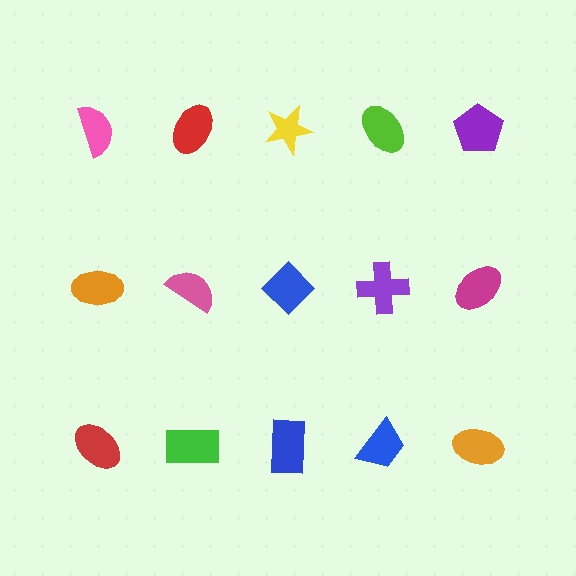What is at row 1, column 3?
A yellow star.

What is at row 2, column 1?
An orange ellipse.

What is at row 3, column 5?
An orange ellipse.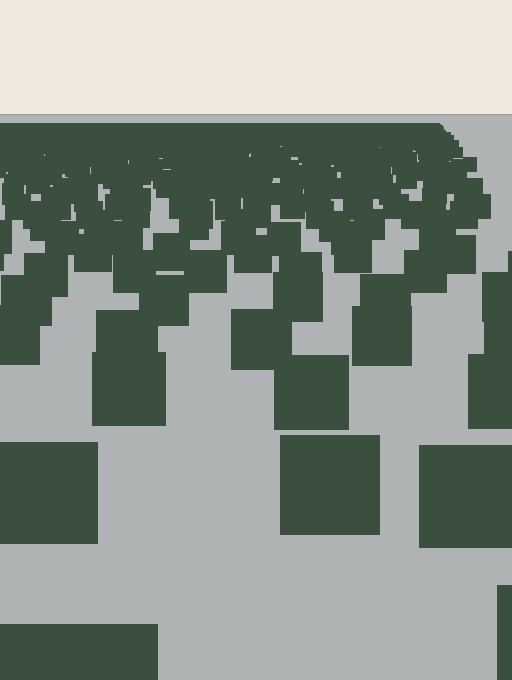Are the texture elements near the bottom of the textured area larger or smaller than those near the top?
Larger. Near the bottom, elements are closer to the viewer and appear at a bigger on-screen size.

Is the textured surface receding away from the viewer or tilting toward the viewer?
The surface is receding away from the viewer. Texture elements get smaller and denser toward the top.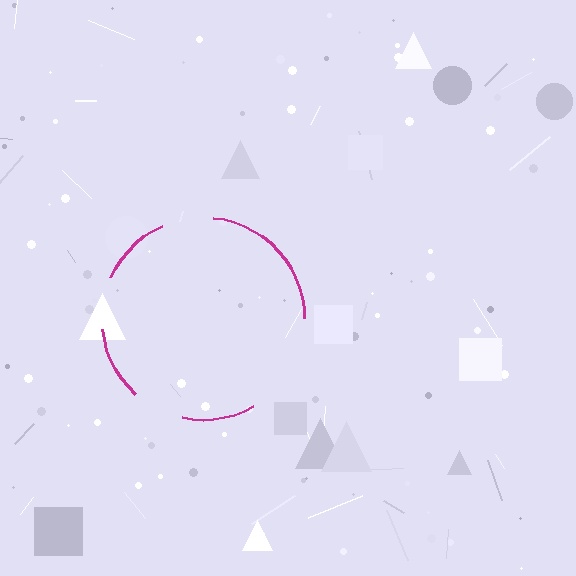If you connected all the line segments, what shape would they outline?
They would outline a circle.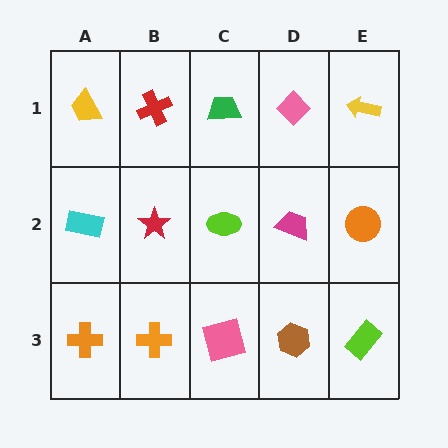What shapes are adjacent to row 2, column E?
A yellow arrow (row 1, column E), a lime rectangle (row 3, column E), a magenta trapezoid (row 2, column D).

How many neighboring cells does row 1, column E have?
2.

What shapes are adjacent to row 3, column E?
An orange circle (row 2, column E), a brown hexagon (row 3, column D).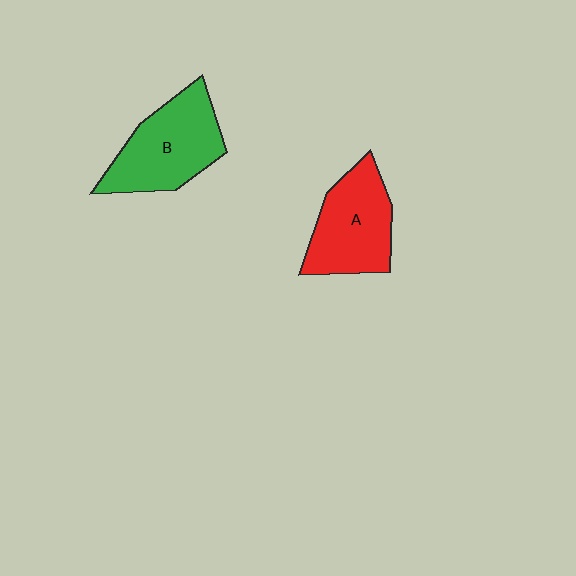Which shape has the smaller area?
Shape A (red).